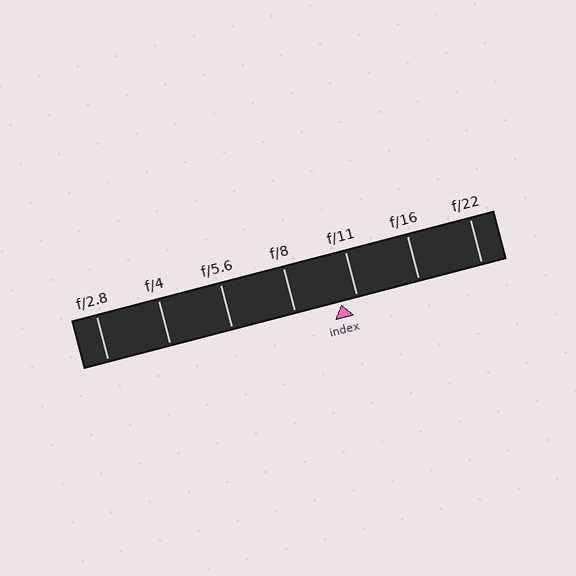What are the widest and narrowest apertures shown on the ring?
The widest aperture shown is f/2.8 and the narrowest is f/22.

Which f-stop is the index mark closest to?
The index mark is closest to f/11.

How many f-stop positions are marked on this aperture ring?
There are 7 f-stop positions marked.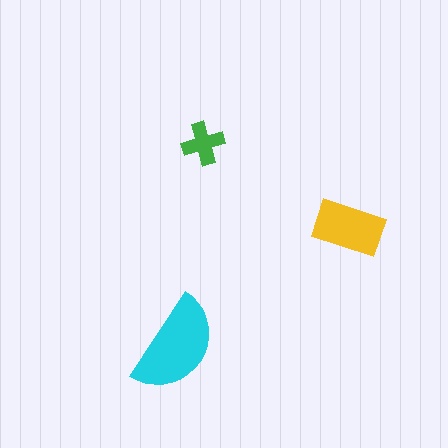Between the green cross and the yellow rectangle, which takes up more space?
The yellow rectangle.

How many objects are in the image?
There are 3 objects in the image.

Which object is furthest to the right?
The yellow rectangle is rightmost.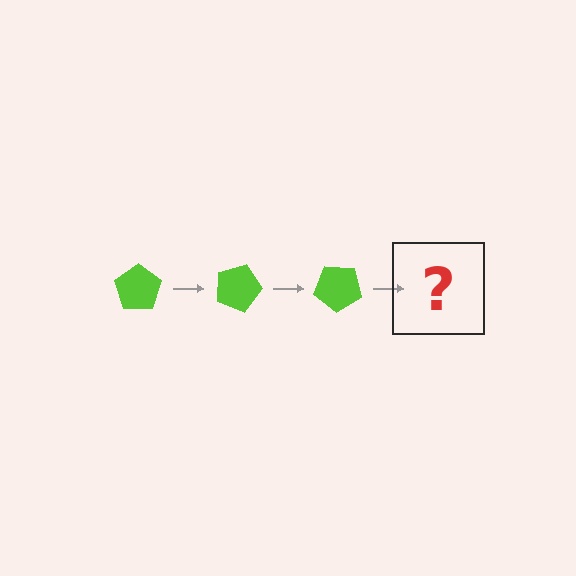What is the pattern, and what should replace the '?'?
The pattern is that the pentagon rotates 20 degrees each step. The '?' should be a lime pentagon rotated 60 degrees.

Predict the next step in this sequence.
The next step is a lime pentagon rotated 60 degrees.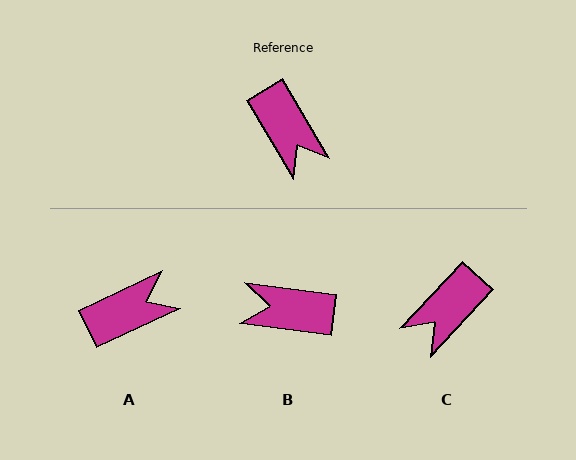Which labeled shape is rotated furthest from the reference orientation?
B, about 129 degrees away.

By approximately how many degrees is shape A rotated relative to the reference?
Approximately 85 degrees counter-clockwise.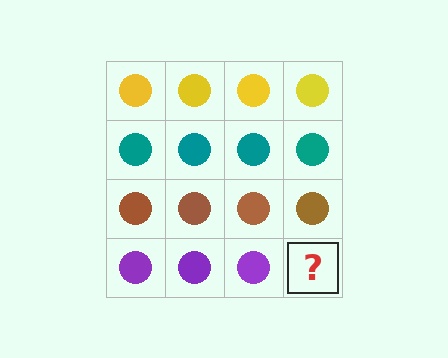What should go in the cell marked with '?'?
The missing cell should contain a purple circle.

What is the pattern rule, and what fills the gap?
The rule is that each row has a consistent color. The gap should be filled with a purple circle.